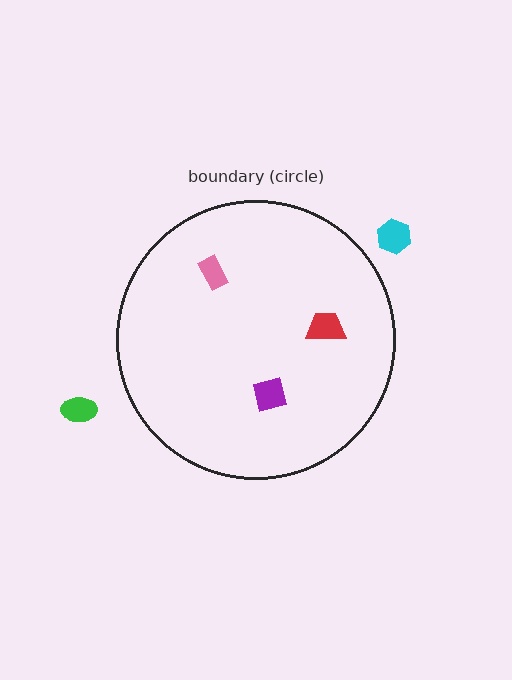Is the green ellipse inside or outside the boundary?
Outside.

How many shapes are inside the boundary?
3 inside, 2 outside.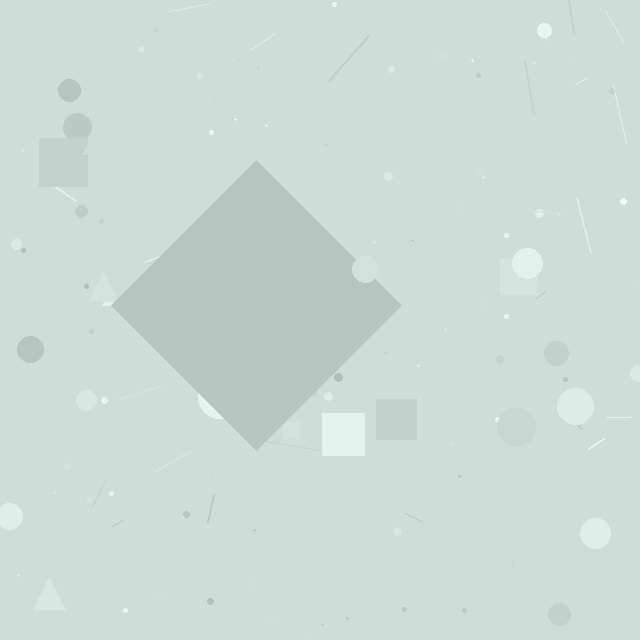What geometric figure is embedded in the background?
A diamond is embedded in the background.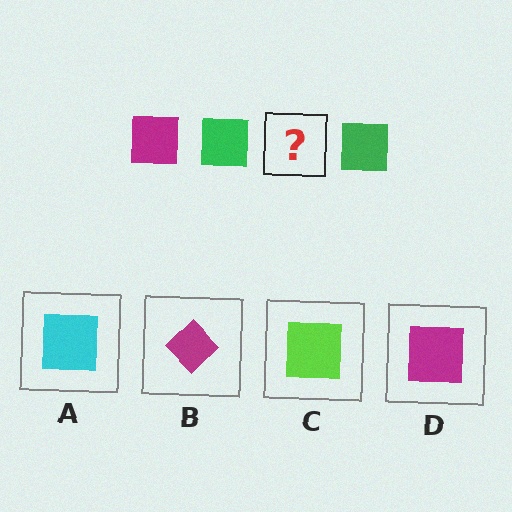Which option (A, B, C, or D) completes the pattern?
D.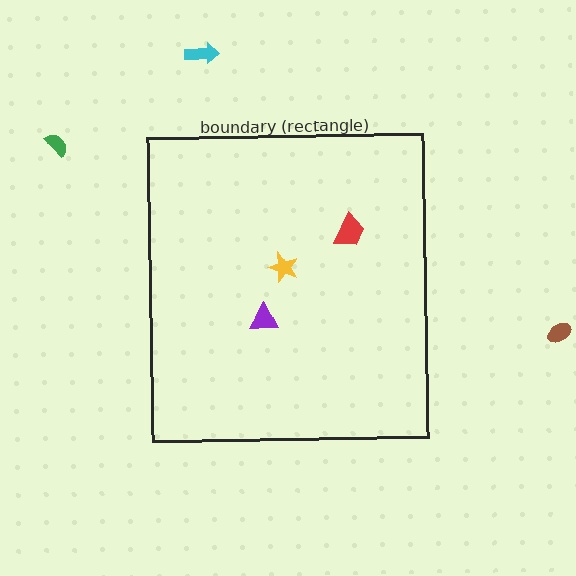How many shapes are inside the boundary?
3 inside, 3 outside.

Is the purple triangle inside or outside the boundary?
Inside.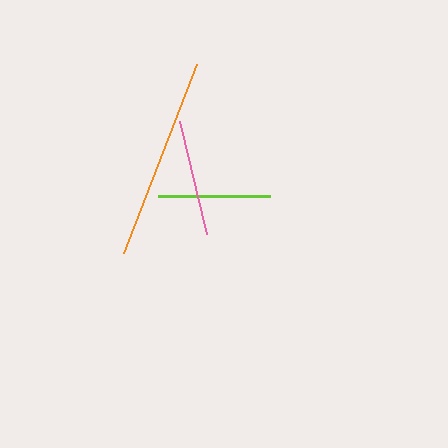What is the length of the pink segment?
The pink segment is approximately 117 pixels long.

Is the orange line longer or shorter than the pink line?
The orange line is longer than the pink line.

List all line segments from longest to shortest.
From longest to shortest: orange, pink, lime.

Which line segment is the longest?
The orange line is the longest at approximately 202 pixels.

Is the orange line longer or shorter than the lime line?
The orange line is longer than the lime line.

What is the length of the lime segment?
The lime segment is approximately 113 pixels long.